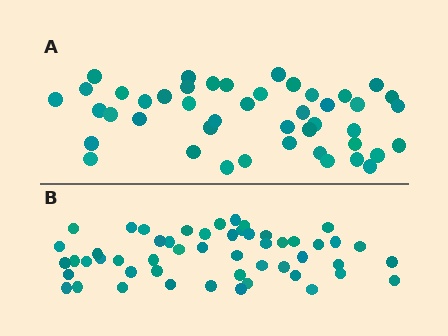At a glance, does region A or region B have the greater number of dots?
Region B (the bottom region) has more dots.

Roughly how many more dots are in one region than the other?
Region B has roughly 8 or so more dots than region A.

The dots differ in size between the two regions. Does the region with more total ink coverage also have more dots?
No. Region A has more total ink coverage because its dots are larger, but region B actually contains more individual dots. Total area can be misleading — the number of items is what matters here.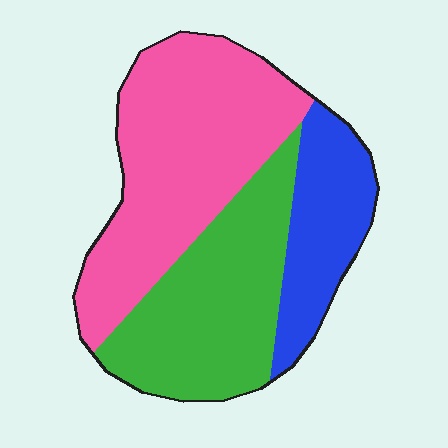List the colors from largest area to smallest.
From largest to smallest: pink, green, blue.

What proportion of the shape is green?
Green takes up about one third (1/3) of the shape.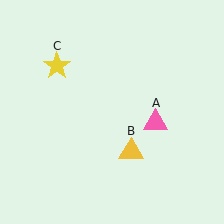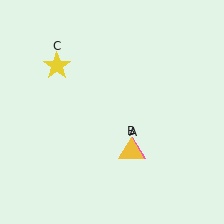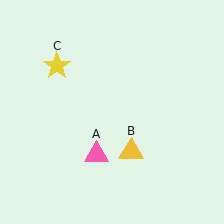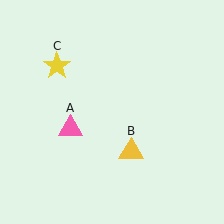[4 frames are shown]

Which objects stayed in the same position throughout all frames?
Yellow triangle (object B) and yellow star (object C) remained stationary.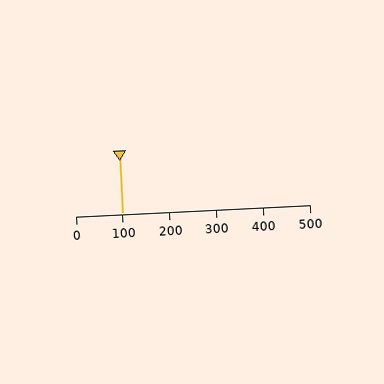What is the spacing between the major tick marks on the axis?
The major ticks are spaced 100 apart.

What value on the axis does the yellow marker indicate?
The marker indicates approximately 100.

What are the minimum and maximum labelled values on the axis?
The axis runs from 0 to 500.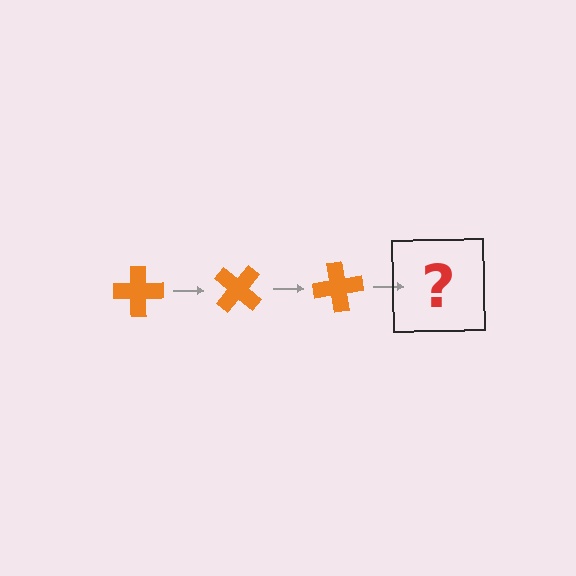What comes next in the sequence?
The next element should be an orange cross rotated 120 degrees.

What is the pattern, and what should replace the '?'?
The pattern is that the cross rotates 40 degrees each step. The '?' should be an orange cross rotated 120 degrees.